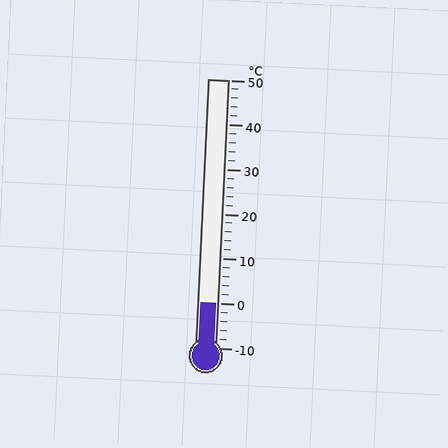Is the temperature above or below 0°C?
The temperature is at 0°C.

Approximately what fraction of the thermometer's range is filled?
The thermometer is filled to approximately 15% of its range.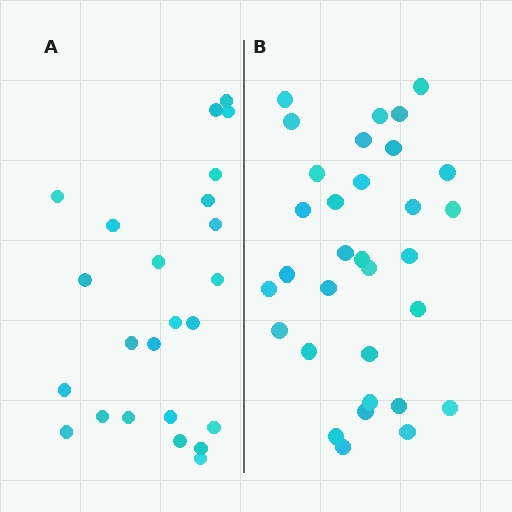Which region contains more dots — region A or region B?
Region B (the right region) has more dots.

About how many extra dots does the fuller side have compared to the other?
Region B has roughly 8 or so more dots than region A.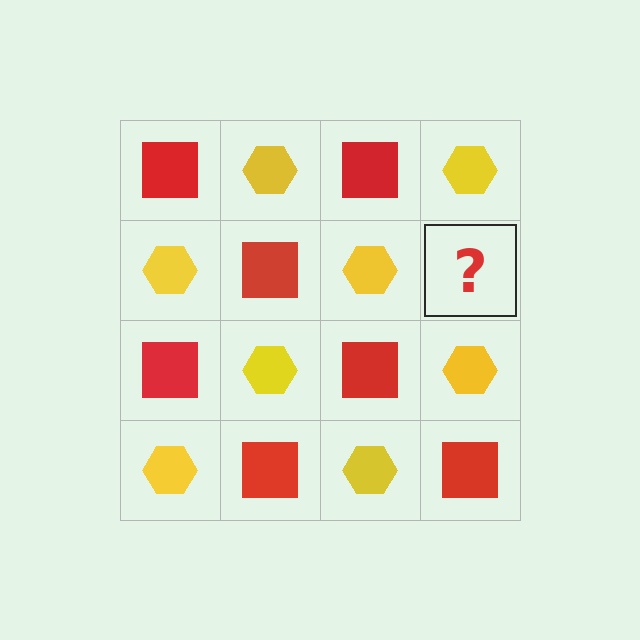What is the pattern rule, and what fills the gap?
The rule is that it alternates red square and yellow hexagon in a checkerboard pattern. The gap should be filled with a red square.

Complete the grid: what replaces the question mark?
The question mark should be replaced with a red square.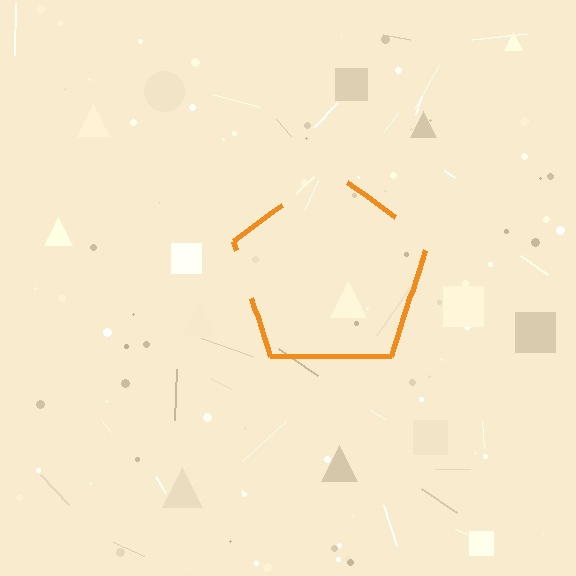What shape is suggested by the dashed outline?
The dashed outline suggests a pentagon.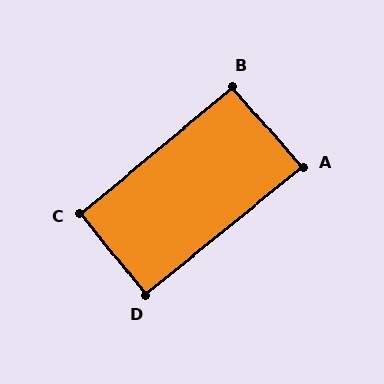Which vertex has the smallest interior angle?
A, at approximately 88 degrees.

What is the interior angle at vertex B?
Approximately 91 degrees (approximately right).